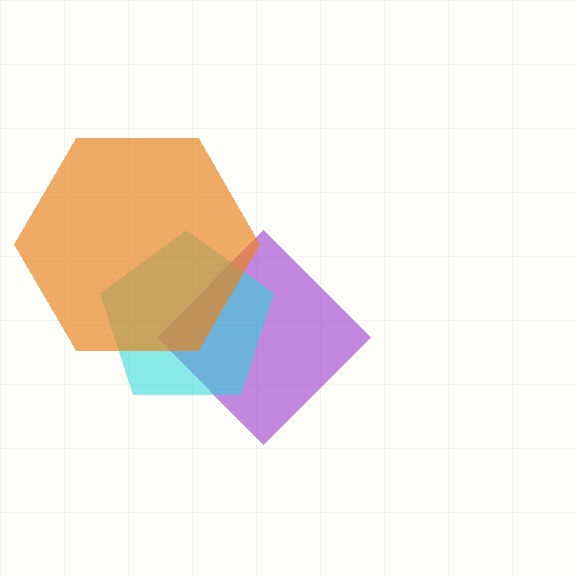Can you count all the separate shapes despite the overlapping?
Yes, there are 3 separate shapes.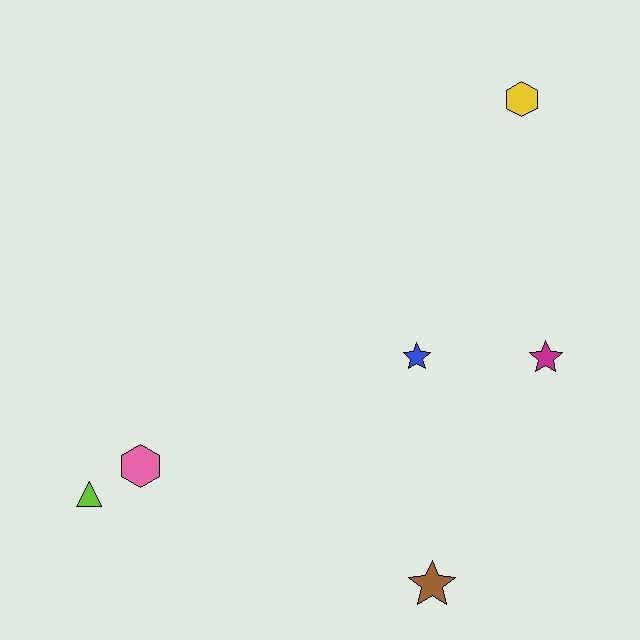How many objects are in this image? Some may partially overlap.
There are 6 objects.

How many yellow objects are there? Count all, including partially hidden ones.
There is 1 yellow object.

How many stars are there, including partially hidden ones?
There are 3 stars.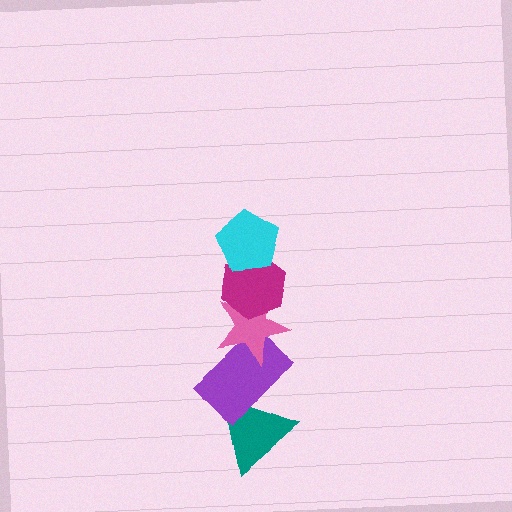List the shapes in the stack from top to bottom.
From top to bottom: the cyan pentagon, the magenta hexagon, the pink star, the purple rectangle, the teal triangle.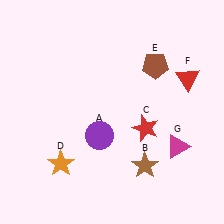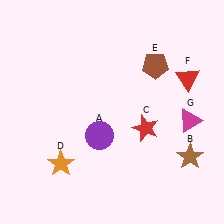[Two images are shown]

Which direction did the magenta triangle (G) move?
The magenta triangle (G) moved up.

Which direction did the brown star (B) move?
The brown star (B) moved right.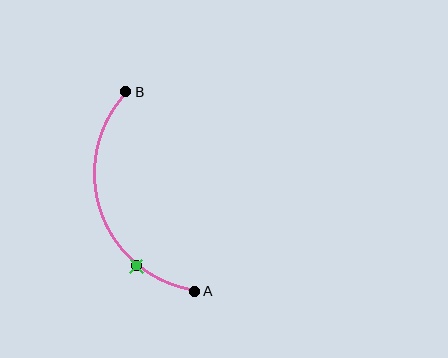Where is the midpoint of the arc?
The arc midpoint is the point on the curve farthest from the straight line joining A and B. It sits to the left of that line.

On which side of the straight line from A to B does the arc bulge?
The arc bulges to the left of the straight line connecting A and B.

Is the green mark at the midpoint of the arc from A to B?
No. The green mark lies on the arc but is closer to endpoint A. The arc midpoint would be at the point on the curve equidistant along the arc from both A and B.